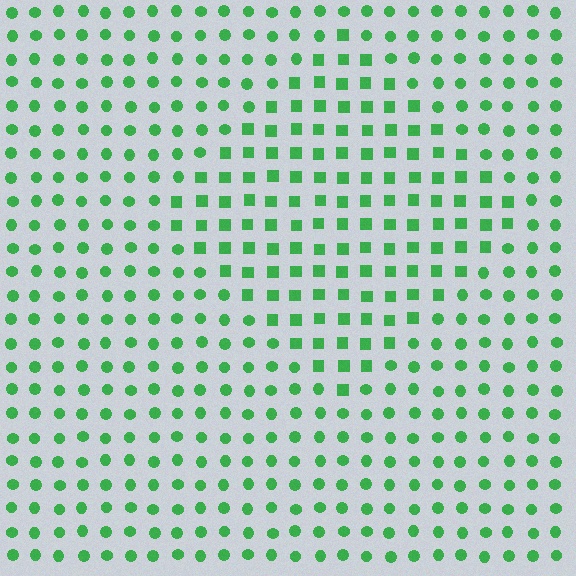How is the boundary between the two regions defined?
The boundary is defined by a change in element shape: squares inside vs. circles outside. All elements share the same color and spacing.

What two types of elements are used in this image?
The image uses squares inside the diamond region and circles outside it.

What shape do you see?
I see a diamond.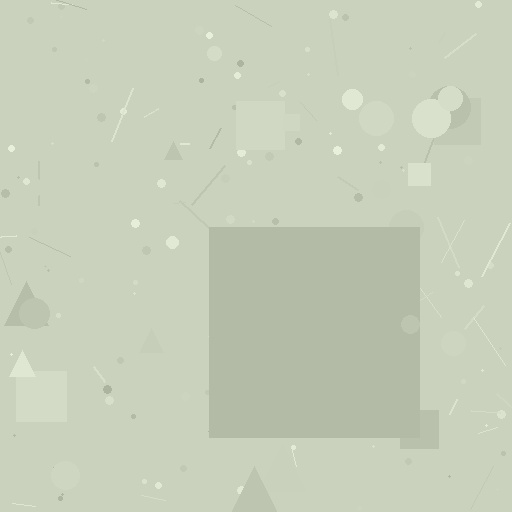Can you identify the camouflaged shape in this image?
The camouflaged shape is a square.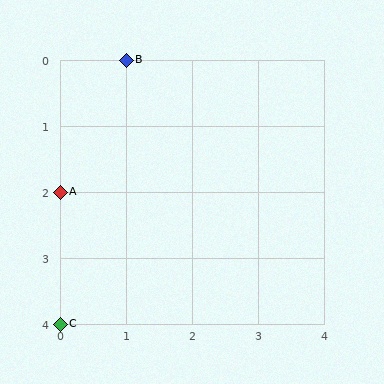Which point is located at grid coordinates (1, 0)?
Point B is at (1, 0).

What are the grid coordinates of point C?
Point C is at grid coordinates (0, 4).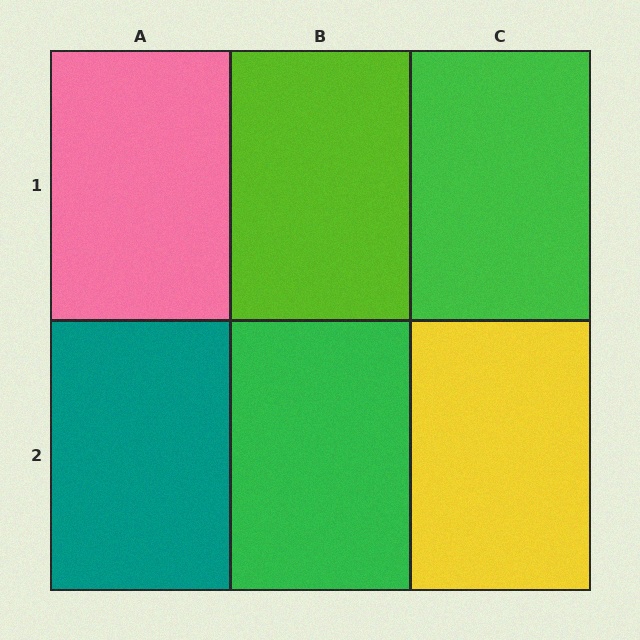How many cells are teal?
1 cell is teal.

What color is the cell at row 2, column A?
Teal.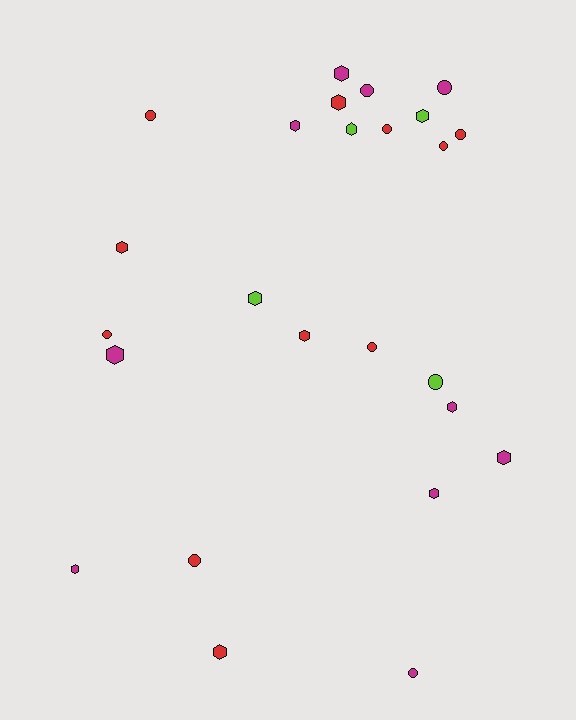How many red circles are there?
There are 7 red circles.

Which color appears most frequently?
Red, with 11 objects.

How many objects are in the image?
There are 25 objects.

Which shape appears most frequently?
Hexagon, with 14 objects.